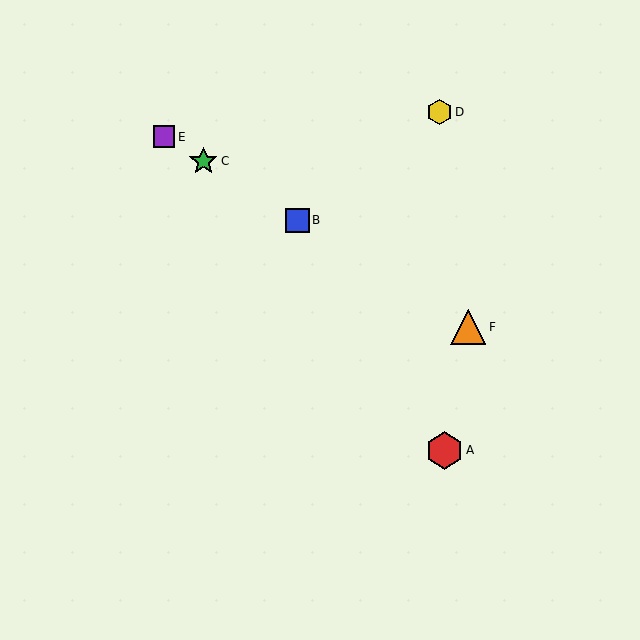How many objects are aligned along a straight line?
4 objects (B, C, E, F) are aligned along a straight line.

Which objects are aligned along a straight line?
Objects B, C, E, F are aligned along a straight line.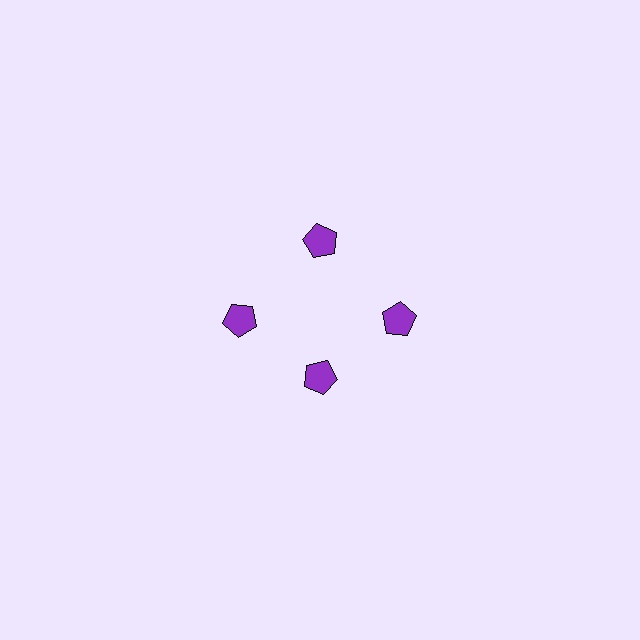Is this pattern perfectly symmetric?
No. The 4 purple pentagons are arranged in a ring, but one element near the 6 o'clock position is pulled inward toward the center, breaking the 4-fold rotational symmetry.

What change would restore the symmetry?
The symmetry would be restored by moving it outward, back onto the ring so that all 4 pentagons sit at equal angles and equal distance from the center.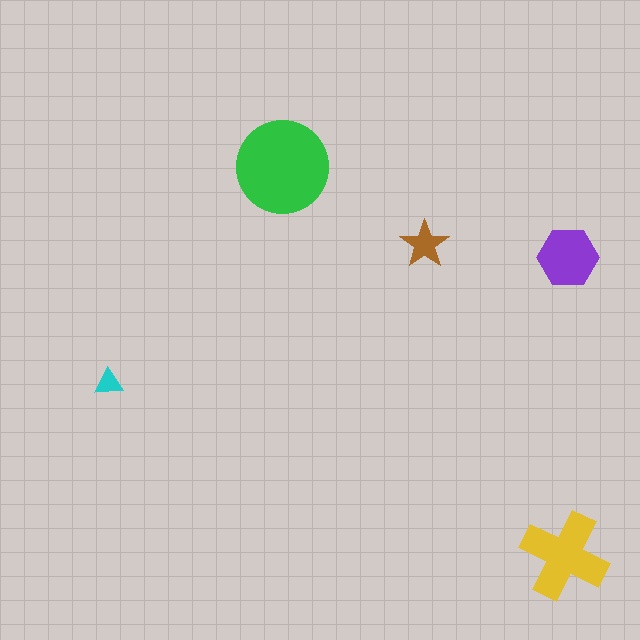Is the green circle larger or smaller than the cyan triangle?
Larger.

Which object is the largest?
The green circle.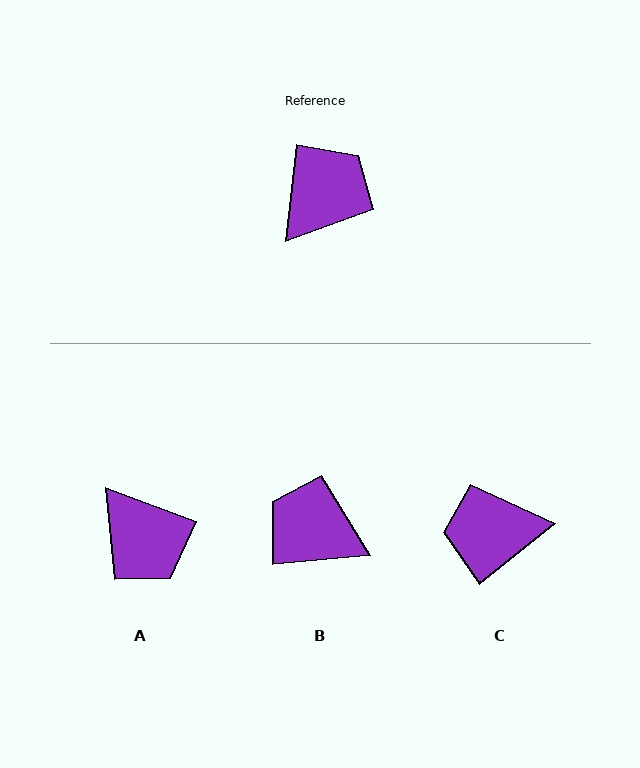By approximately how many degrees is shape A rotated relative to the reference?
Approximately 104 degrees clockwise.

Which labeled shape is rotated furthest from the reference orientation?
C, about 135 degrees away.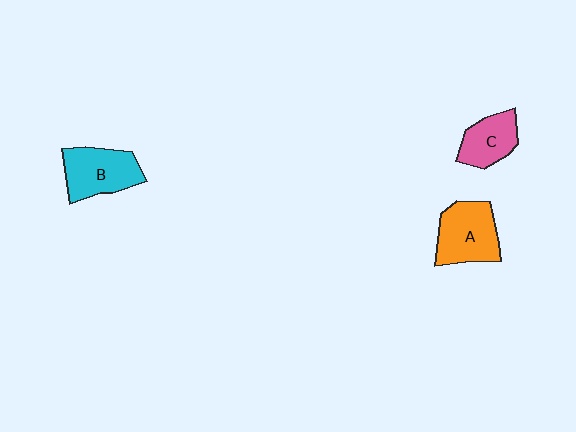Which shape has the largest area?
Shape A (orange).